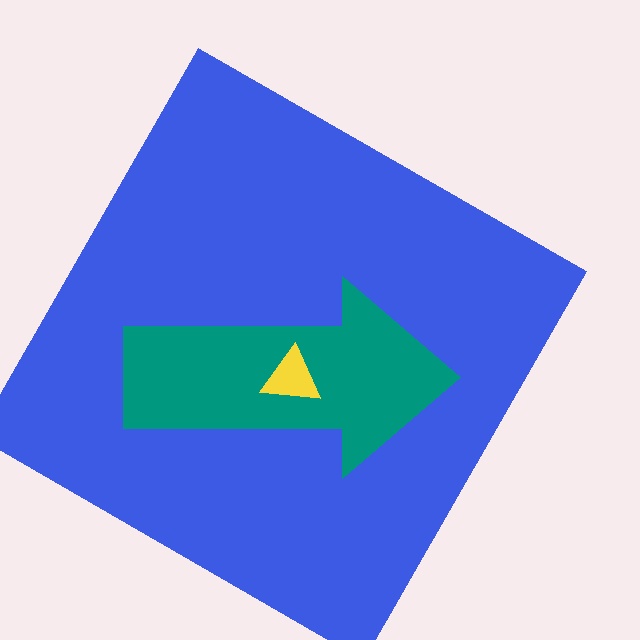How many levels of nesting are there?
3.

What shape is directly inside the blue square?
The teal arrow.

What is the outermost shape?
The blue square.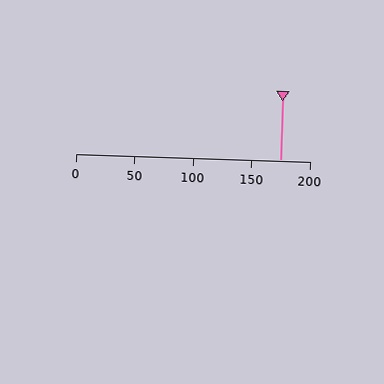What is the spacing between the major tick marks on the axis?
The major ticks are spaced 50 apart.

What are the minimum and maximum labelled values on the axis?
The axis runs from 0 to 200.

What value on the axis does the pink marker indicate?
The marker indicates approximately 175.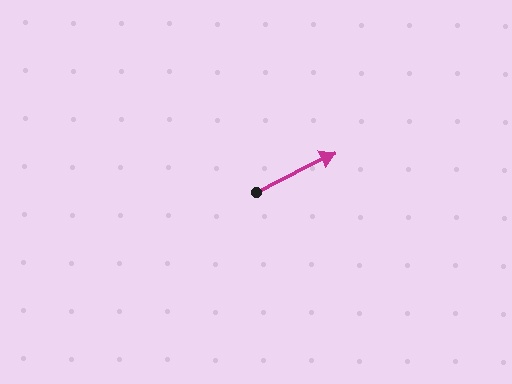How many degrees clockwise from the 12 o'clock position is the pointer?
Approximately 63 degrees.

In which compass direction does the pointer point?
Northeast.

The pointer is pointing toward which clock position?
Roughly 2 o'clock.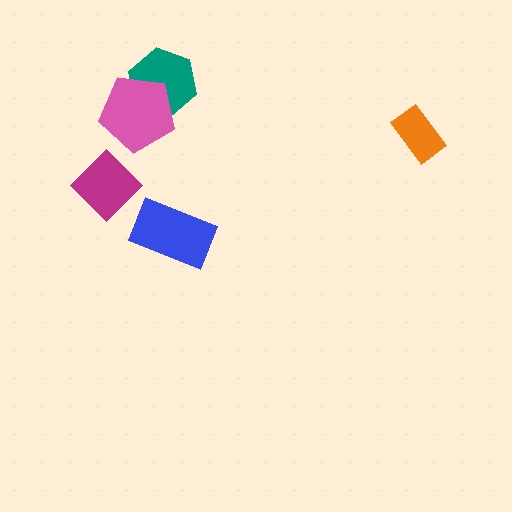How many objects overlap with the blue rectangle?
0 objects overlap with the blue rectangle.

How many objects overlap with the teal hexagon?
1 object overlaps with the teal hexagon.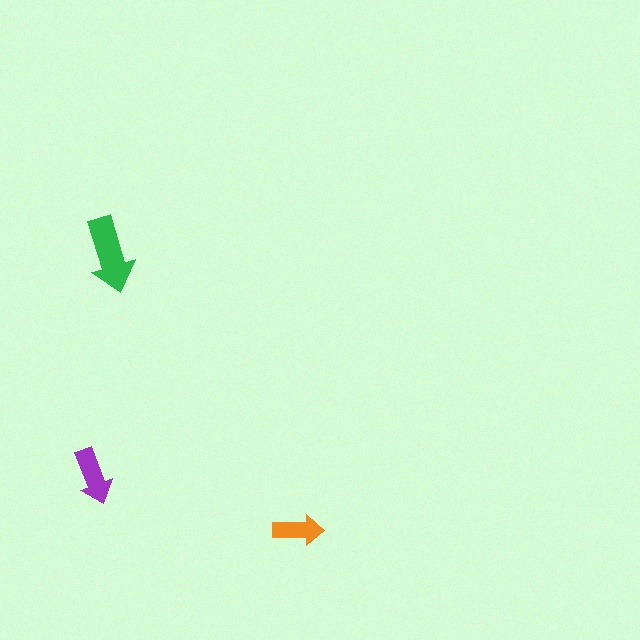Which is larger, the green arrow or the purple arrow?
The green one.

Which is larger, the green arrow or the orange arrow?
The green one.